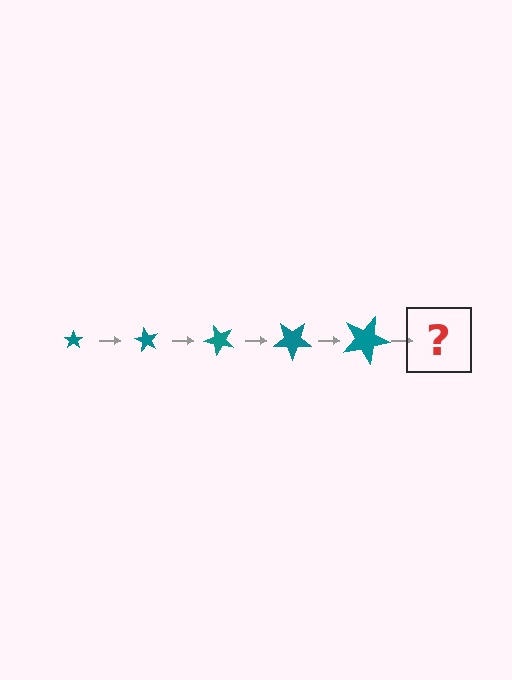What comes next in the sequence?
The next element should be a star, larger than the previous one and rotated 300 degrees from the start.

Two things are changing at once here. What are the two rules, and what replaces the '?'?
The two rules are that the star grows larger each step and it rotates 60 degrees each step. The '?' should be a star, larger than the previous one and rotated 300 degrees from the start.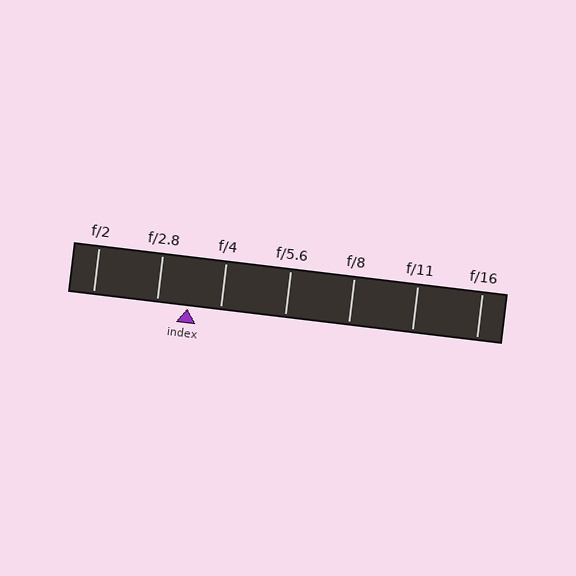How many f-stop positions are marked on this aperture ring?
There are 7 f-stop positions marked.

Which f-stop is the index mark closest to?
The index mark is closest to f/2.8.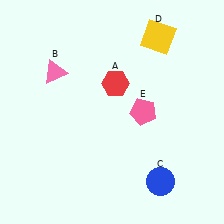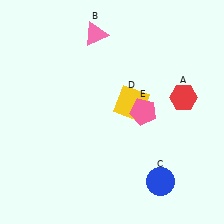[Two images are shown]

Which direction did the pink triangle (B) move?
The pink triangle (B) moved right.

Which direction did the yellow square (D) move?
The yellow square (D) moved down.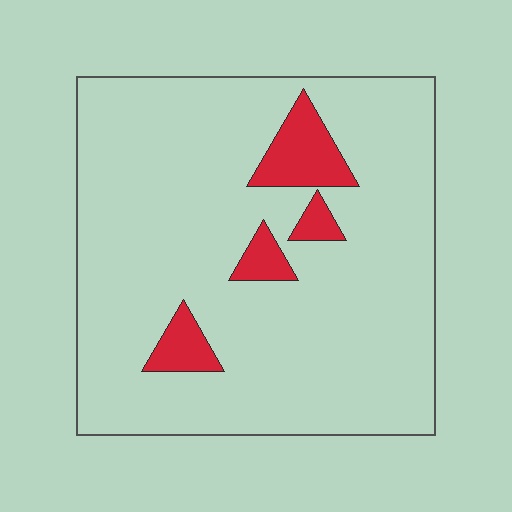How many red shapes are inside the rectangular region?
4.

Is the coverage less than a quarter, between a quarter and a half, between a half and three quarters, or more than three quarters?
Less than a quarter.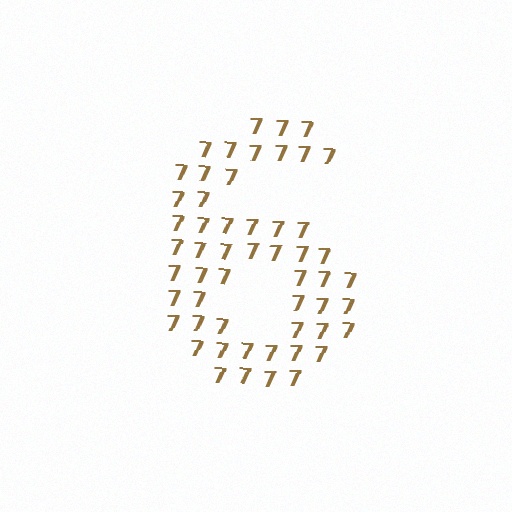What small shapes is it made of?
It is made of small digit 7's.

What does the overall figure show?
The overall figure shows the digit 6.